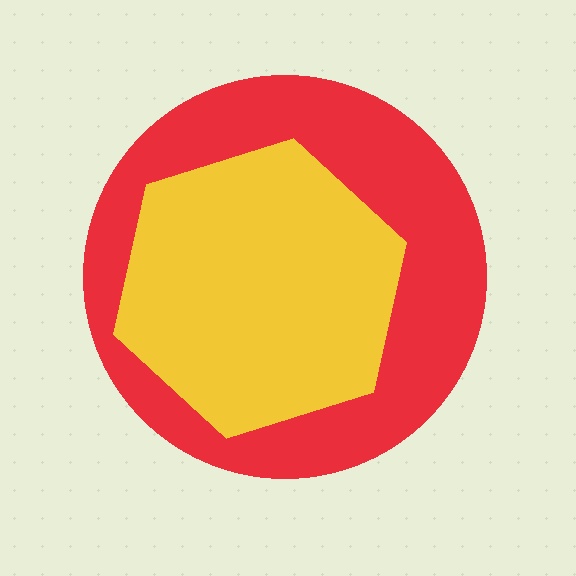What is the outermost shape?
The red circle.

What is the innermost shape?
The yellow hexagon.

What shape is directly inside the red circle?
The yellow hexagon.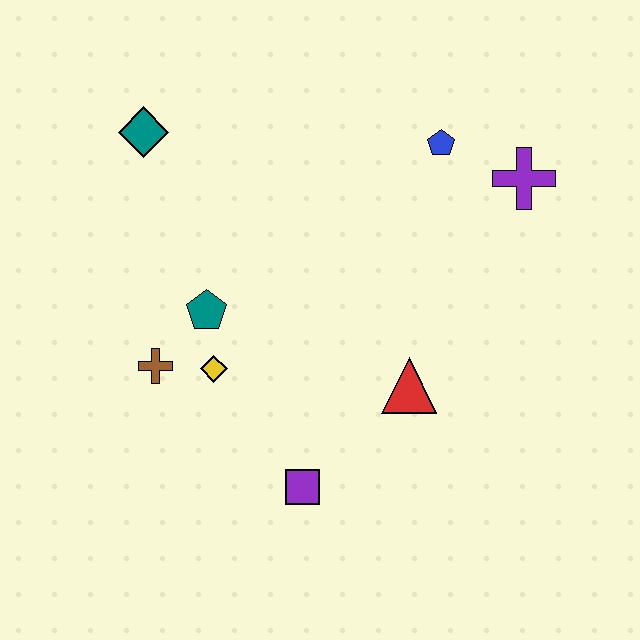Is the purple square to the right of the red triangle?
No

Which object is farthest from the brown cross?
The purple cross is farthest from the brown cross.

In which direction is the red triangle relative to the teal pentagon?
The red triangle is to the right of the teal pentagon.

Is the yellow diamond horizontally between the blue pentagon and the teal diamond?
Yes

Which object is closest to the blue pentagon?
The purple cross is closest to the blue pentagon.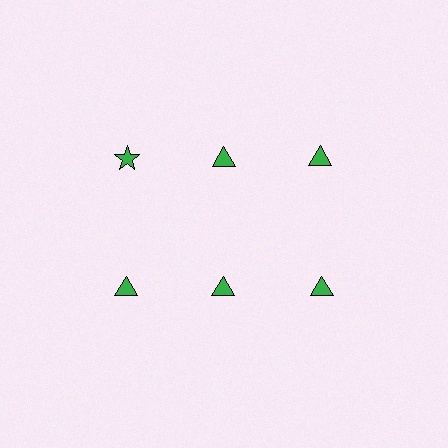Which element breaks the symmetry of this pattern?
The green star in the top row, leftmost column breaks the symmetry. All other shapes are green triangles.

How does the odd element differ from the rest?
It has a different shape: star instead of triangle.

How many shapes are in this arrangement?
There are 6 shapes arranged in a grid pattern.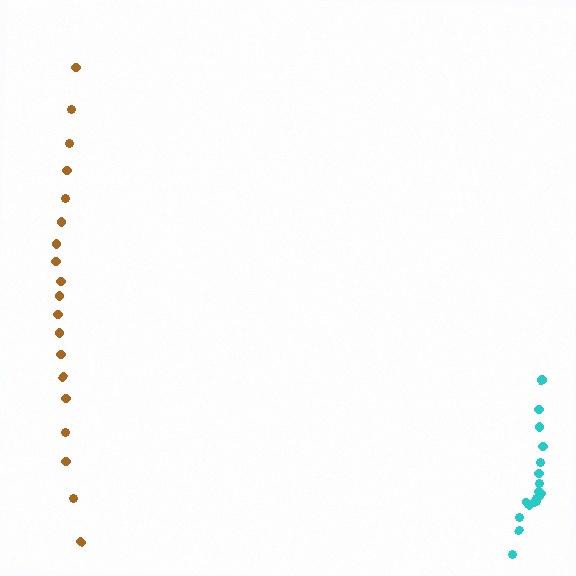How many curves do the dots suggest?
There are 2 distinct paths.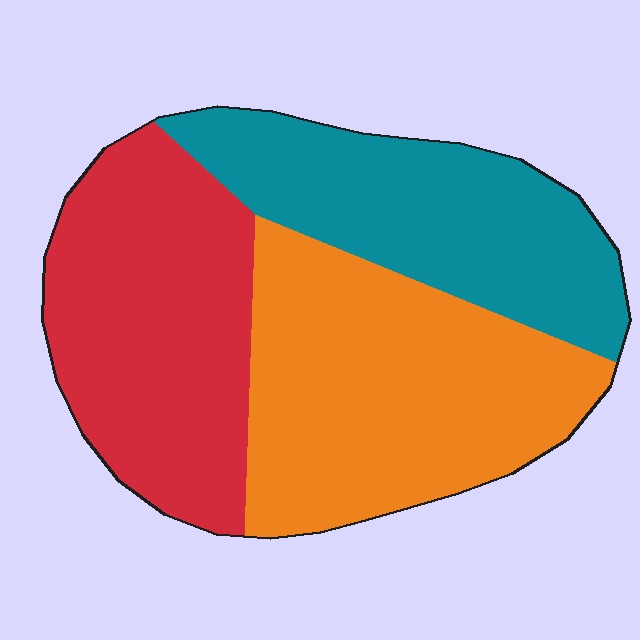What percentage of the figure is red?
Red takes up about one third (1/3) of the figure.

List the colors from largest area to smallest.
From largest to smallest: orange, red, teal.